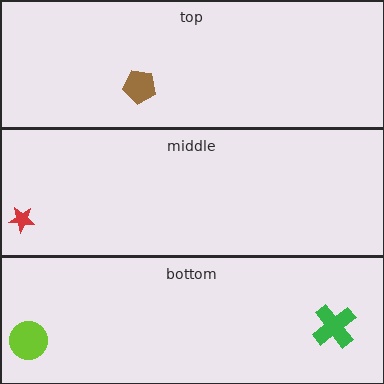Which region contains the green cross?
The bottom region.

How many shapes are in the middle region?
1.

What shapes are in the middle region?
The red star.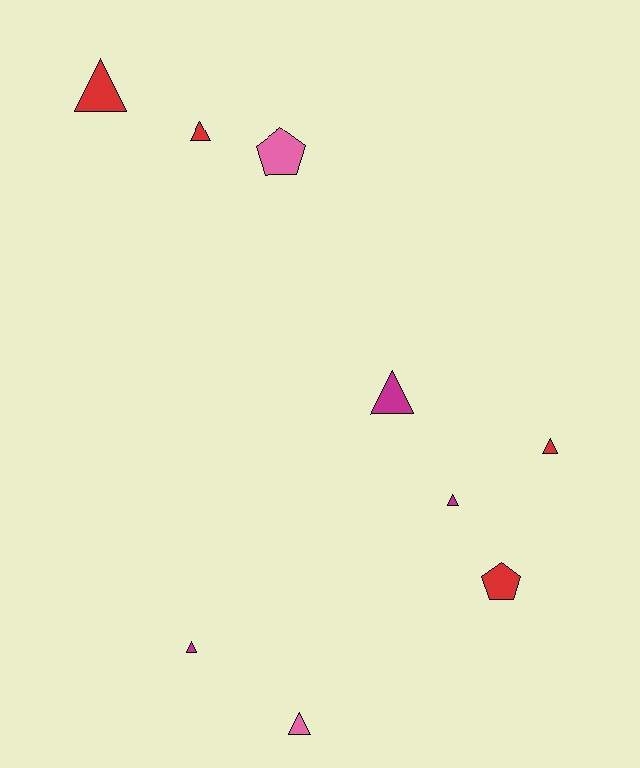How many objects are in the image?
There are 9 objects.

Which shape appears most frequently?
Triangle, with 7 objects.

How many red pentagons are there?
There is 1 red pentagon.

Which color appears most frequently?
Red, with 4 objects.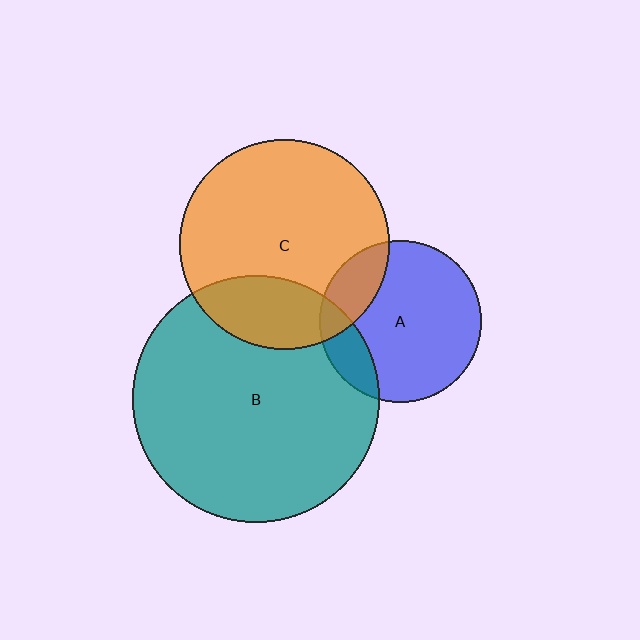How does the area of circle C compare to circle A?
Approximately 1.7 times.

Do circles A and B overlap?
Yes.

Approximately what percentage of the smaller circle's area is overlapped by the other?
Approximately 15%.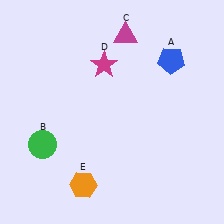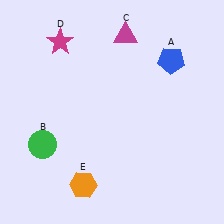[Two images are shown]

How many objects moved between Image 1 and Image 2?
1 object moved between the two images.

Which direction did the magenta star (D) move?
The magenta star (D) moved left.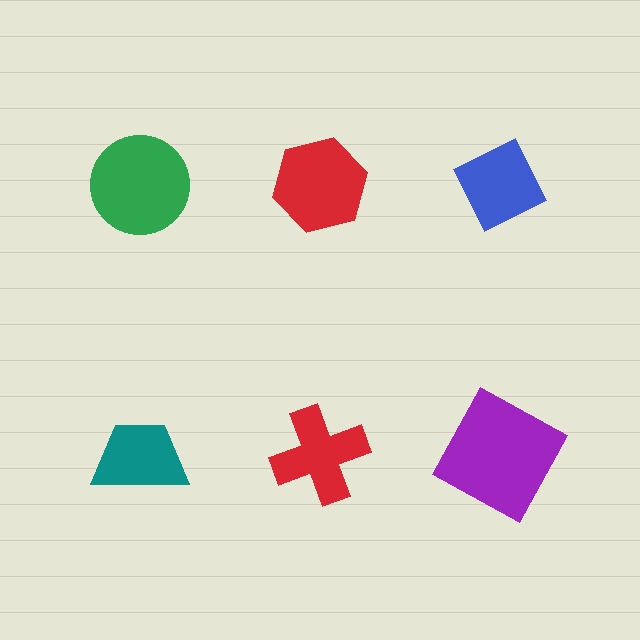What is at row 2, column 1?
A teal trapezoid.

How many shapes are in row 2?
3 shapes.